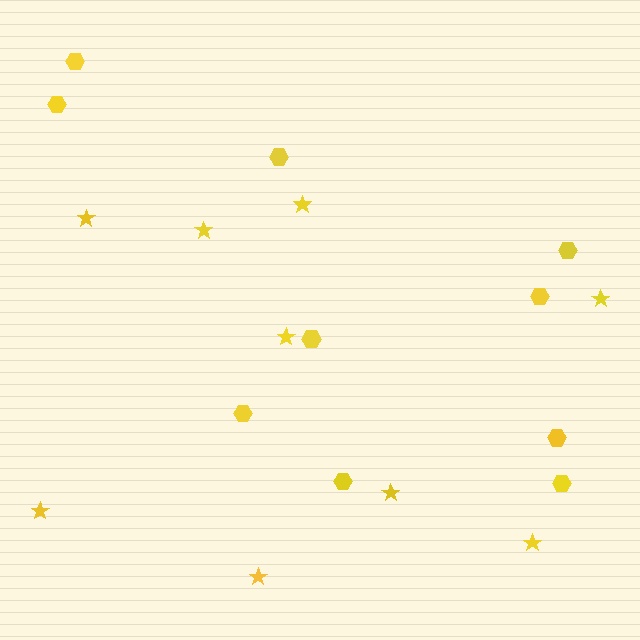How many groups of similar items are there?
There are 2 groups: one group of hexagons (10) and one group of stars (9).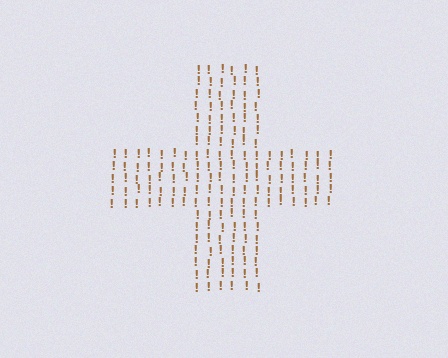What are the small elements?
The small elements are exclamation marks.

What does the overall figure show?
The overall figure shows a cross.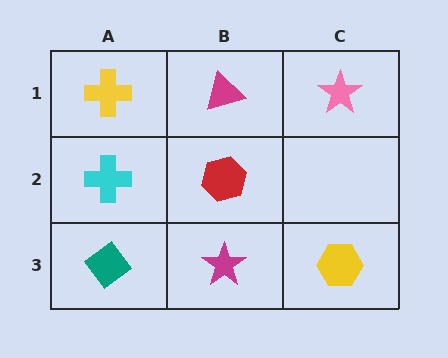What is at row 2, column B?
A red hexagon.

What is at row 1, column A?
A yellow cross.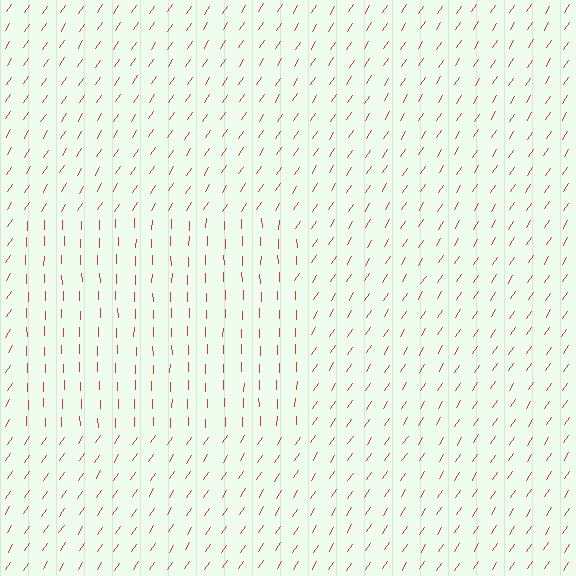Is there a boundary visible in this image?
Yes, there is a texture boundary formed by a change in line orientation.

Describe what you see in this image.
The image is filled with small red line segments. A rectangle region in the image has lines oriented differently from the surrounding lines, creating a visible texture boundary.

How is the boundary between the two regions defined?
The boundary is defined purely by a change in line orientation (approximately 34 degrees difference). All lines are the same color and thickness.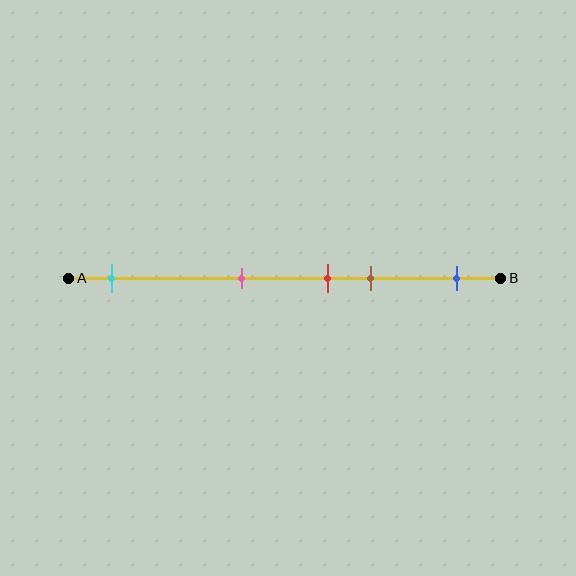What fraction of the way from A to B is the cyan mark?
The cyan mark is approximately 10% (0.1) of the way from A to B.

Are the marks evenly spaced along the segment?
No, the marks are not evenly spaced.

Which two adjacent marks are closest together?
The red and brown marks are the closest adjacent pair.